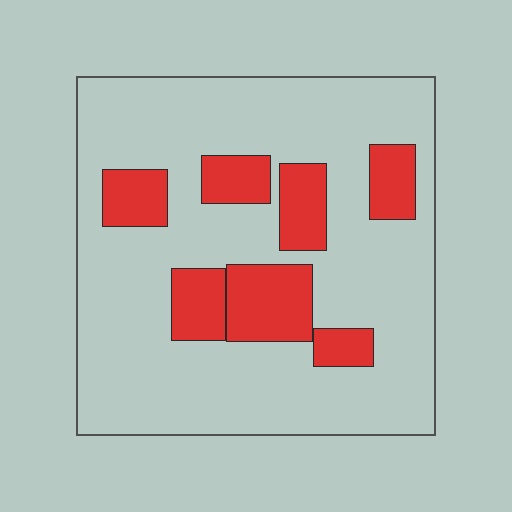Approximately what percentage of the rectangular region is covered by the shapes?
Approximately 20%.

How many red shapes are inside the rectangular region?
7.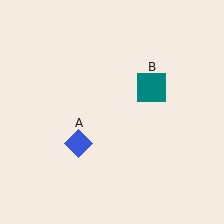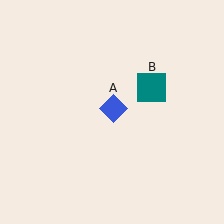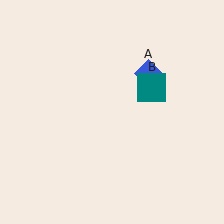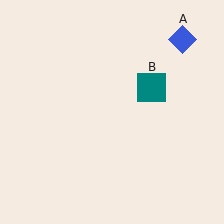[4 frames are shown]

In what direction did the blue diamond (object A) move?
The blue diamond (object A) moved up and to the right.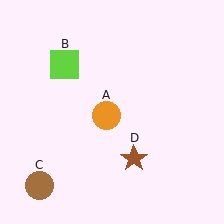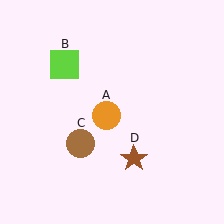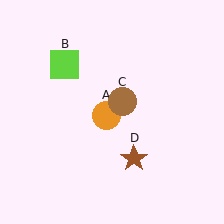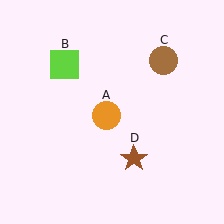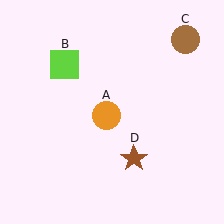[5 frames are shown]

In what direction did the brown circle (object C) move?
The brown circle (object C) moved up and to the right.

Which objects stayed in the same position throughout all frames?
Orange circle (object A) and lime square (object B) and brown star (object D) remained stationary.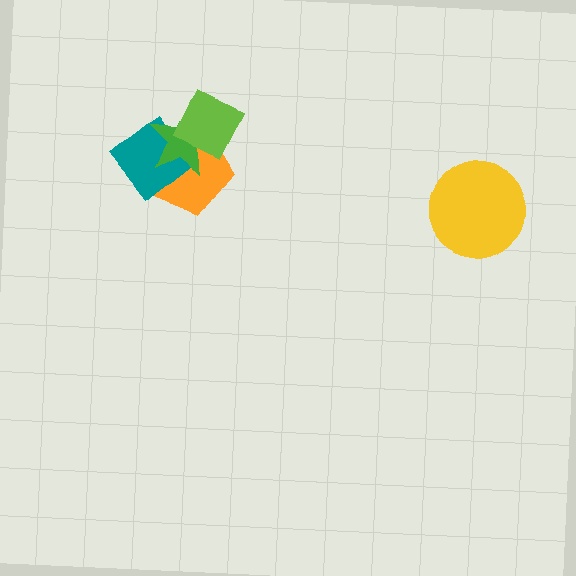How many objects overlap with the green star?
3 objects overlap with the green star.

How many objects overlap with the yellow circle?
0 objects overlap with the yellow circle.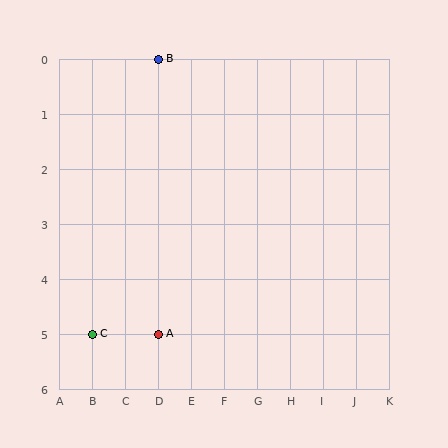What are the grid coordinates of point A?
Point A is at grid coordinates (D, 5).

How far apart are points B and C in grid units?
Points B and C are 2 columns and 5 rows apart (about 5.4 grid units diagonally).